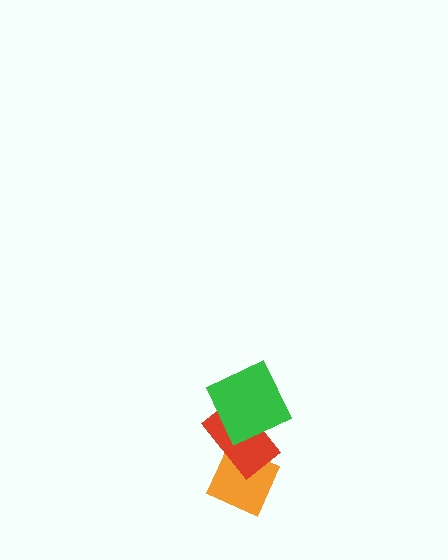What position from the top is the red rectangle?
The red rectangle is 2nd from the top.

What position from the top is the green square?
The green square is 1st from the top.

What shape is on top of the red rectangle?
The green square is on top of the red rectangle.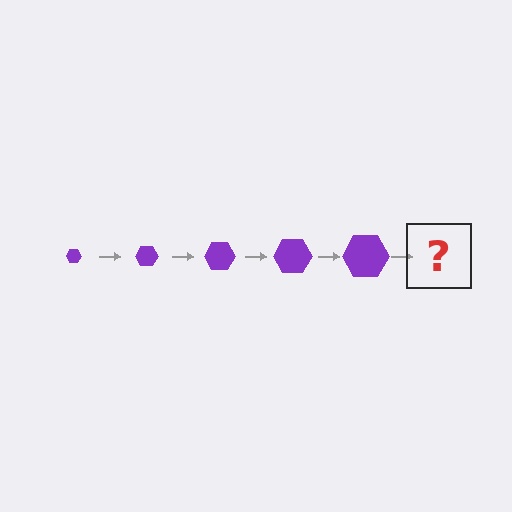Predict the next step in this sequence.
The next step is a purple hexagon, larger than the previous one.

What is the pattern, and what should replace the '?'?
The pattern is that the hexagon gets progressively larger each step. The '?' should be a purple hexagon, larger than the previous one.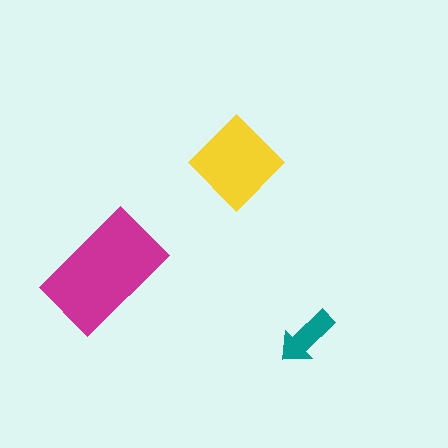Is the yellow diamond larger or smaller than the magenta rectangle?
Smaller.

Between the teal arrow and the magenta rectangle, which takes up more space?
The magenta rectangle.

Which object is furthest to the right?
The teal arrow is rightmost.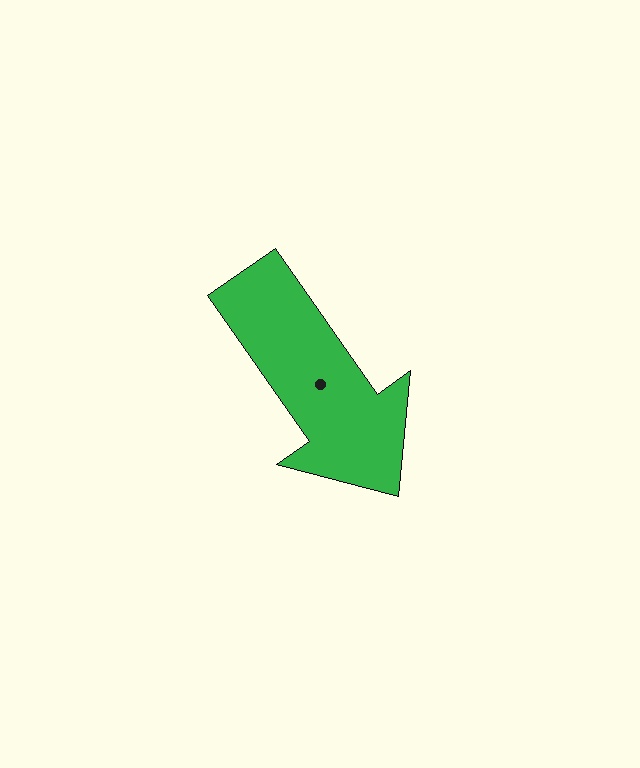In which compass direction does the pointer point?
Southeast.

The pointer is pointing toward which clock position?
Roughly 5 o'clock.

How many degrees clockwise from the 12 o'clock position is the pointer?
Approximately 145 degrees.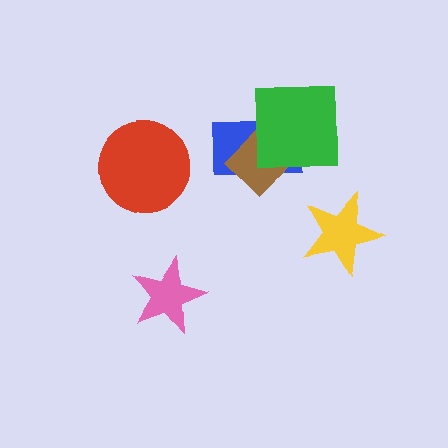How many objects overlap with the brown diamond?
2 objects overlap with the brown diamond.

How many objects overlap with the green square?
2 objects overlap with the green square.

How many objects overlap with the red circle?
0 objects overlap with the red circle.